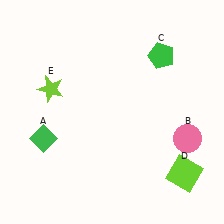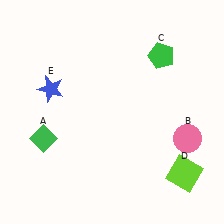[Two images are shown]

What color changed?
The star (E) changed from lime in Image 1 to blue in Image 2.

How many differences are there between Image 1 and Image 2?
There is 1 difference between the two images.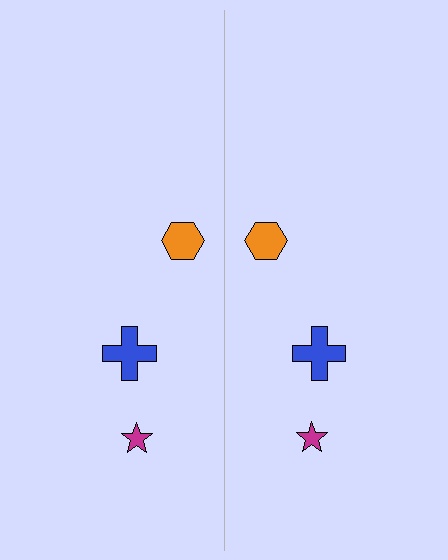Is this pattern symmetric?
Yes, this pattern has bilateral (reflection) symmetry.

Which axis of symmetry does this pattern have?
The pattern has a vertical axis of symmetry running through the center of the image.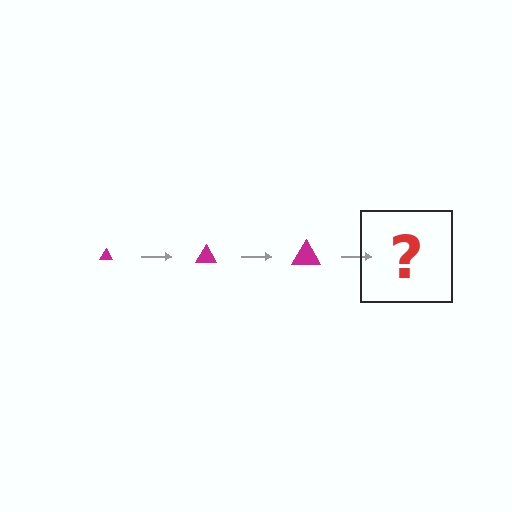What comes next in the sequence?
The next element should be a magenta triangle, larger than the previous one.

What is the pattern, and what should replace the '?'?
The pattern is that the triangle gets progressively larger each step. The '?' should be a magenta triangle, larger than the previous one.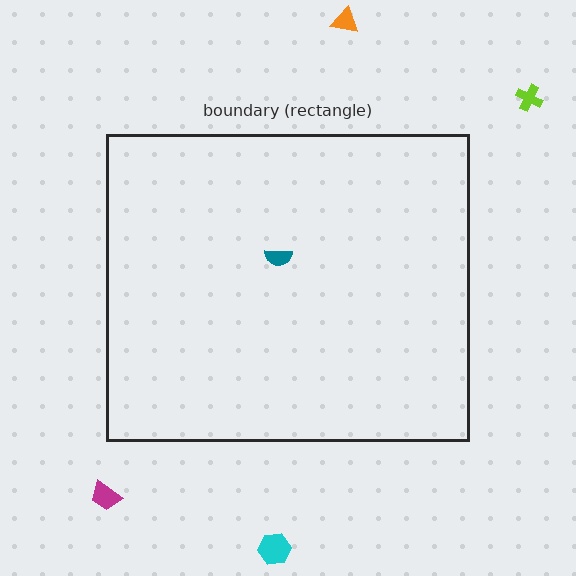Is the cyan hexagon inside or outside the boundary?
Outside.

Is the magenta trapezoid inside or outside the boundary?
Outside.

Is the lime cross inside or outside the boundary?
Outside.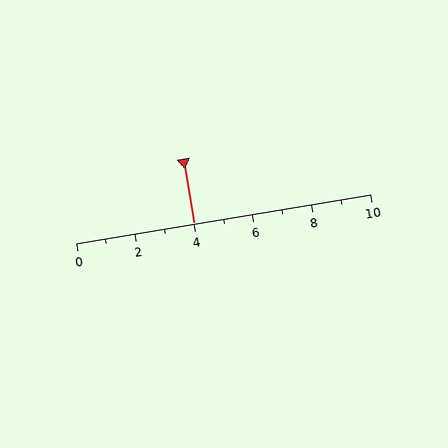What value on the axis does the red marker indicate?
The marker indicates approximately 4.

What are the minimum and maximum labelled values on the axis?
The axis runs from 0 to 10.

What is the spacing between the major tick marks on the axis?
The major ticks are spaced 2 apart.